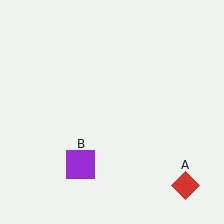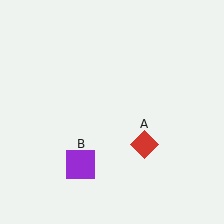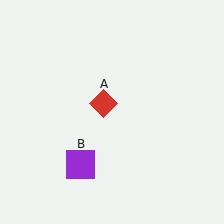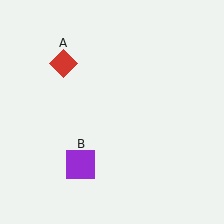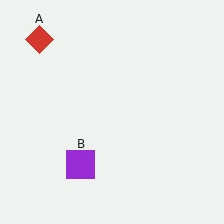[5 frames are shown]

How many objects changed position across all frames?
1 object changed position: red diamond (object A).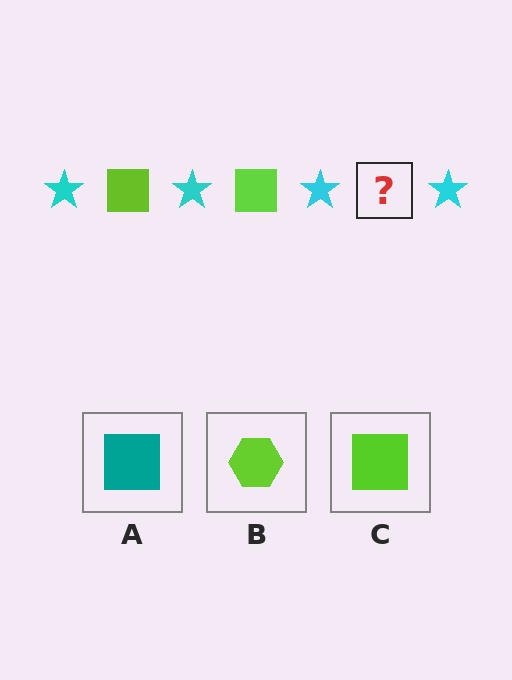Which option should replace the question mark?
Option C.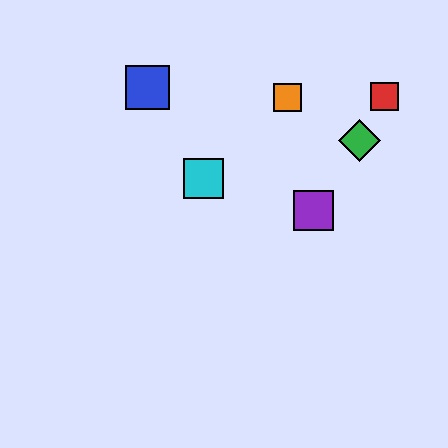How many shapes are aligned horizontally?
2 shapes (the yellow square, the purple square) are aligned horizontally.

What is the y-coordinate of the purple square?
The purple square is at y≈211.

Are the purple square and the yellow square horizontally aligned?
Yes, both are at y≈211.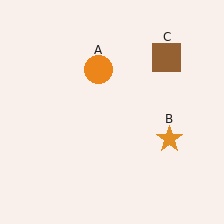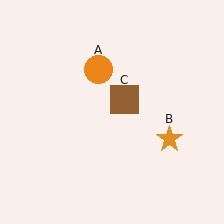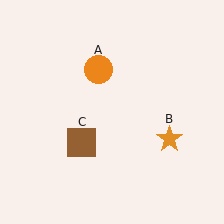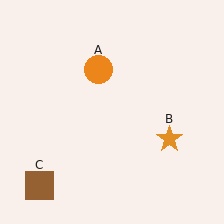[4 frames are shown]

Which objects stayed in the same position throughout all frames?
Orange circle (object A) and orange star (object B) remained stationary.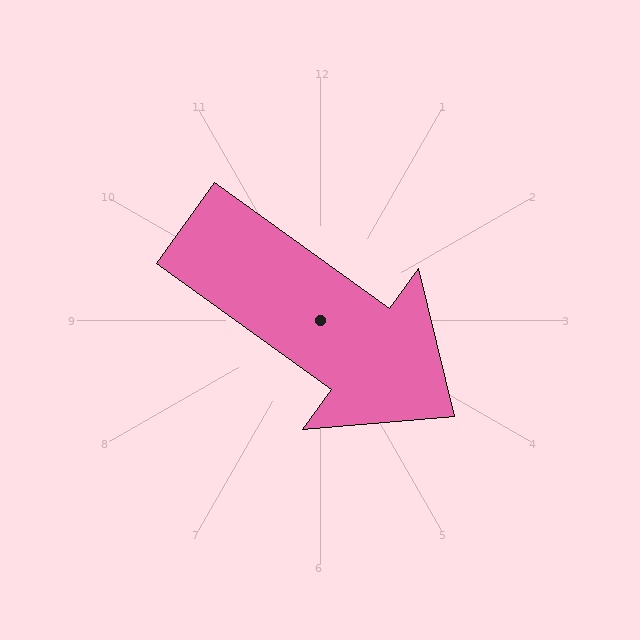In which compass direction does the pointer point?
Southeast.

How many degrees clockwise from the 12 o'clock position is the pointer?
Approximately 126 degrees.